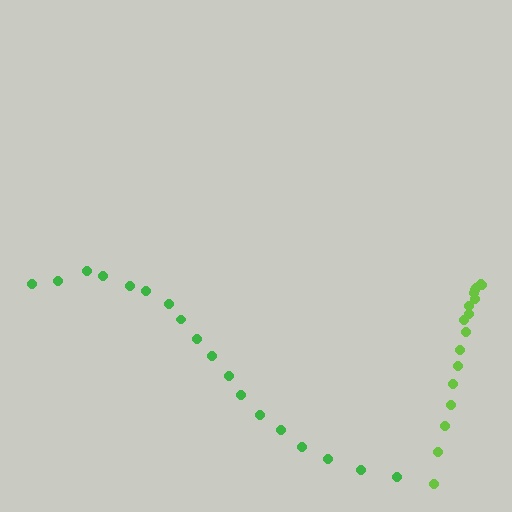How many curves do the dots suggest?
There are 2 distinct paths.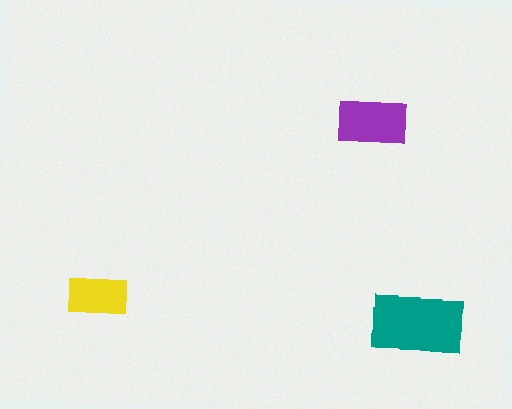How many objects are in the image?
There are 3 objects in the image.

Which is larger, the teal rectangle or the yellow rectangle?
The teal one.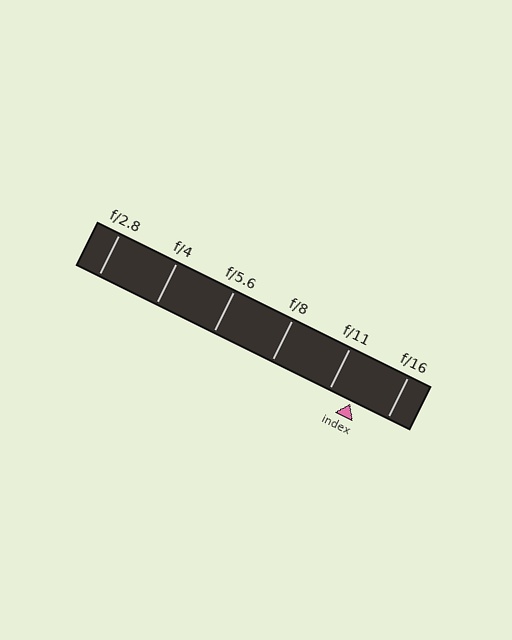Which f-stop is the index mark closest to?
The index mark is closest to f/11.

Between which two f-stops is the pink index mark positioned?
The index mark is between f/11 and f/16.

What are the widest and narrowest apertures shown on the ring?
The widest aperture shown is f/2.8 and the narrowest is f/16.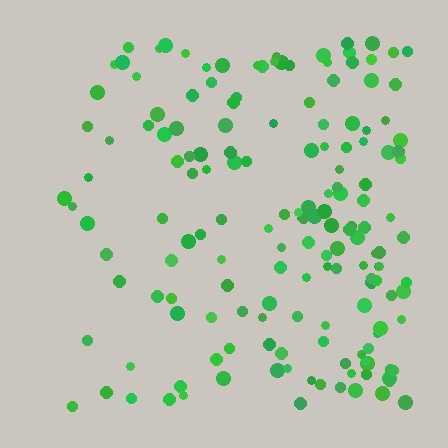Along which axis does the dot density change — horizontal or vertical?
Horizontal.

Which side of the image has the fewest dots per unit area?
The left.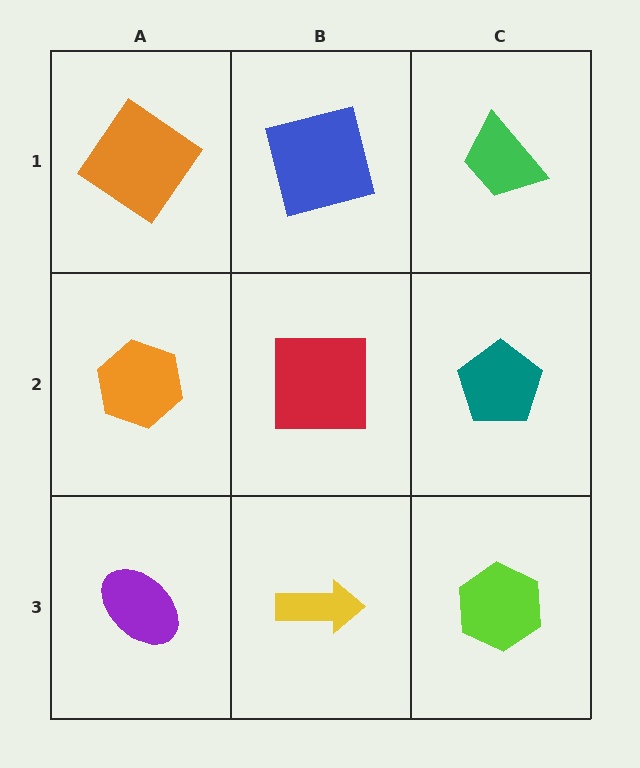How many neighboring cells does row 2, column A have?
3.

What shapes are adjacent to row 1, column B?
A red square (row 2, column B), an orange diamond (row 1, column A), a green trapezoid (row 1, column C).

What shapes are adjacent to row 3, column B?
A red square (row 2, column B), a purple ellipse (row 3, column A), a lime hexagon (row 3, column C).